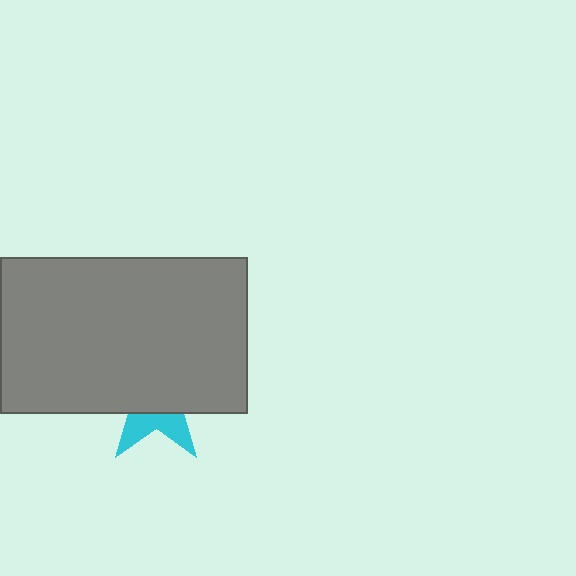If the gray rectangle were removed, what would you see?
You would see the complete cyan star.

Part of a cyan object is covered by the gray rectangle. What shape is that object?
It is a star.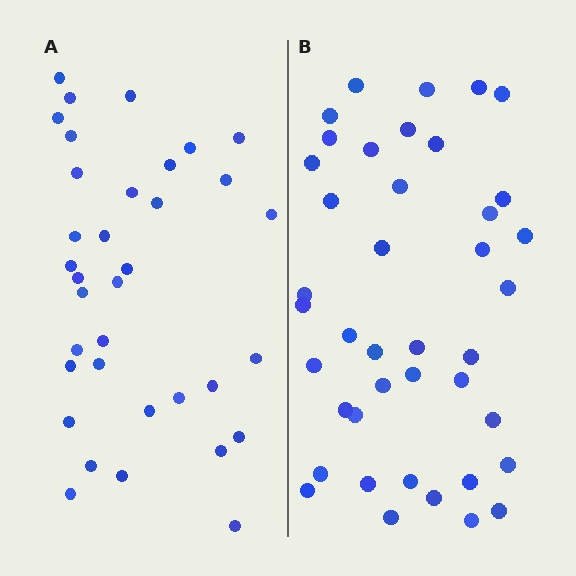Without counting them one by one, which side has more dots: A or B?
Region B (the right region) has more dots.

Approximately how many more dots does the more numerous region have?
Region B has about 6 more dots than region A.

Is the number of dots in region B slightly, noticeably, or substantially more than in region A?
Region B has only slightly more — the two regions are fairly close. The ratio is roughly 1.2 to 1.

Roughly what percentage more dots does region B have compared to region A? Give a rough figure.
About 15% more.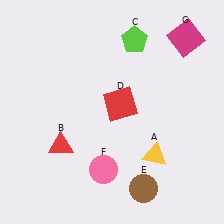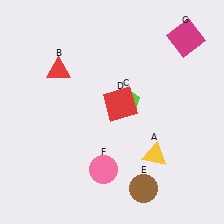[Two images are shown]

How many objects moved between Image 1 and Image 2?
2 objects moved between the two images.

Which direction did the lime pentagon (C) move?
The lime pentagon (C) moved down.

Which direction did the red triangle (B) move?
The red triangle (B) moved up.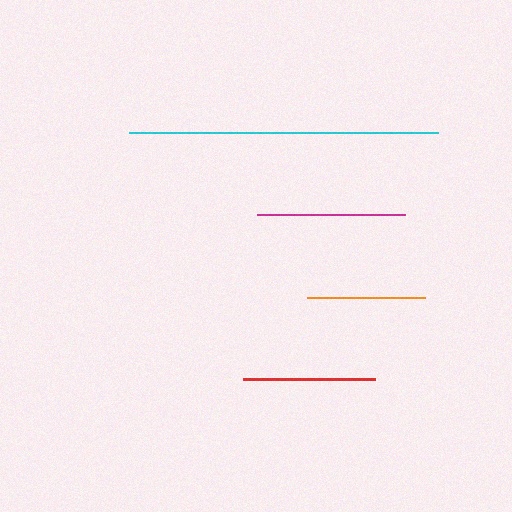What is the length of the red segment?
The red segment is approximately 132 pixels long.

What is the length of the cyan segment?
The cyan segment is approximately 309 pixels long.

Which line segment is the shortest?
The orange line is the shortest at approximately 118 pixels.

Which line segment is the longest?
The cyan line is the longest at approximately 309 pixels.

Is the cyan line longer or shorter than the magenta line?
The cyan line is longer than the magenta line.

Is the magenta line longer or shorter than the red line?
The magenta line is longer than the red line.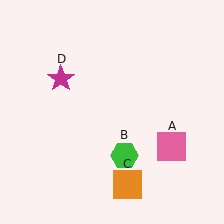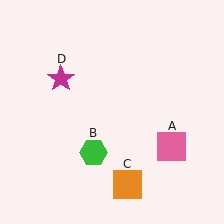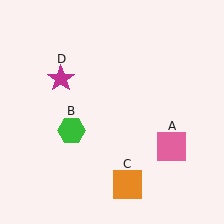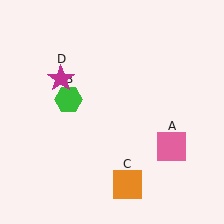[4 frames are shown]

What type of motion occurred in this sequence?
The green hexagon (object B) rotated clockwise around the center of the scene.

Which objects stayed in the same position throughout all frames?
Pink square (object A) and orange square (object C) and magenta star (object D) remained stationary.